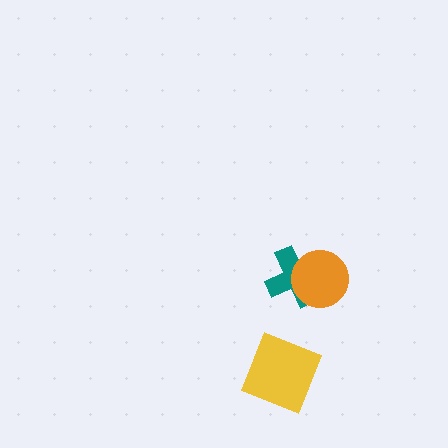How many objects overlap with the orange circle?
1 object overlaps with the orange circle.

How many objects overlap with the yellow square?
0 objects overlap with the yellow square.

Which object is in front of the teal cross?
The orange circle is in front of the teal cross.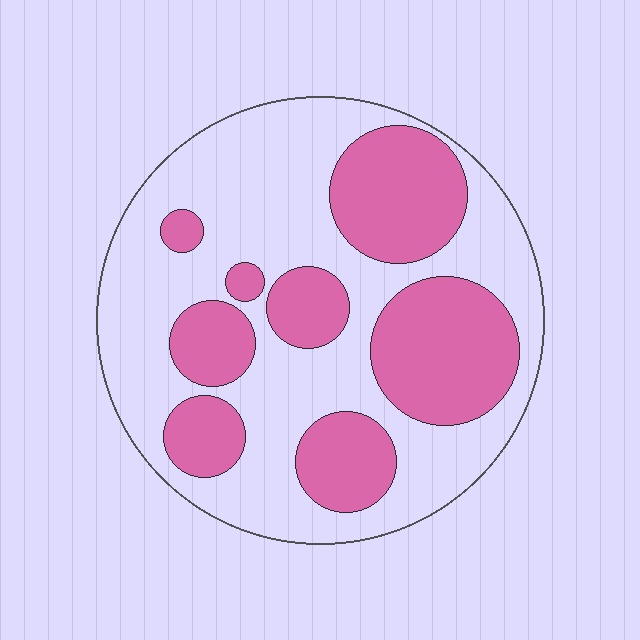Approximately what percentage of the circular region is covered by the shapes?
Approximately 40%.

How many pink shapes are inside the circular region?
8.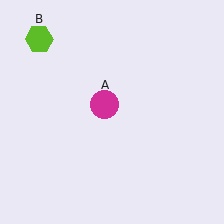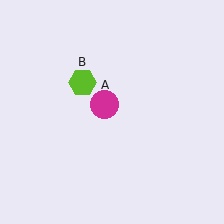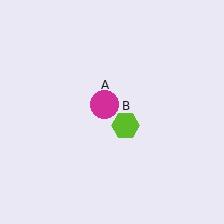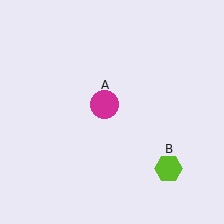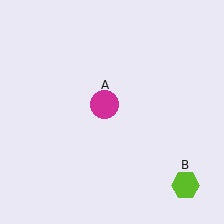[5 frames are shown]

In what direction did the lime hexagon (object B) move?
The lime hexagon (object B) moved down and to the right.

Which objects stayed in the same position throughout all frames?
Magenta circle (object A) remained stationary.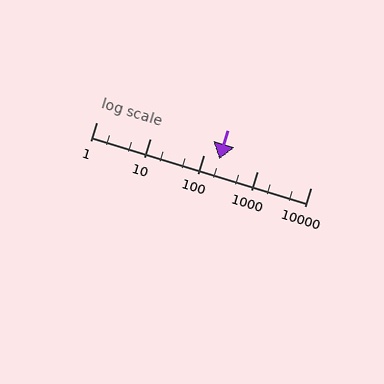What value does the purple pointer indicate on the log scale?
The pointer indicates approximately 200.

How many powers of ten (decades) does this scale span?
The scale spans 4 decades, from 1 to 10000.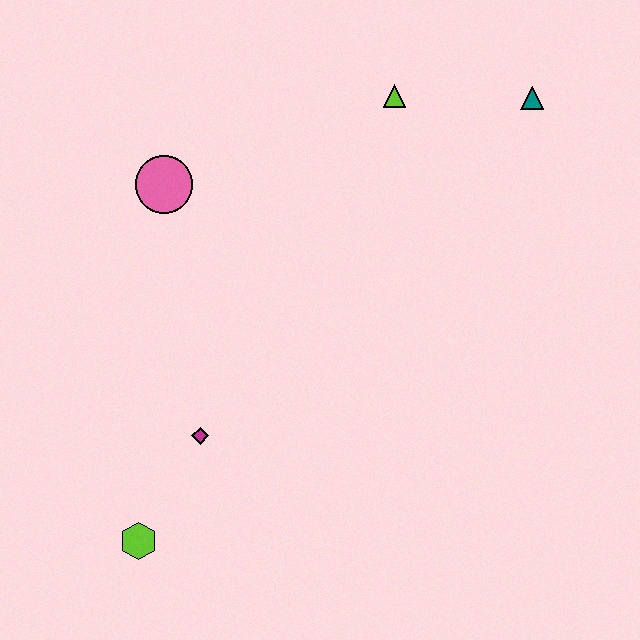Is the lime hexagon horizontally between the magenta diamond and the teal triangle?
No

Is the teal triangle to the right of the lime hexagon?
Yes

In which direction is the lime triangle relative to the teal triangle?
The lime triangle is to the left of the teal triangle.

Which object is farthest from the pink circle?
The teal triangle is farthest from the pink circle.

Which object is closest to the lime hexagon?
The magenta diamond is closest to the lime hexagon.